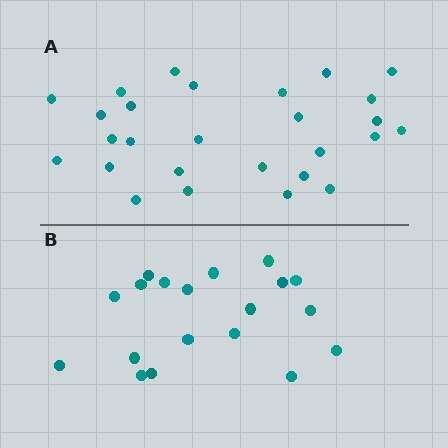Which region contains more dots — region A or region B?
Region A (the top region) has more dots.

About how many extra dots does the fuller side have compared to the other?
Region A has roughly 8 or so more dots than region B.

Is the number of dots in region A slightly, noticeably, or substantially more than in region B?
Region A has noticeably more, but not dramatically so. The ratio is roughly 1.4 to 1.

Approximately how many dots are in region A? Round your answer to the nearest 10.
About 30 dots. (The exact count is 27, which rounds to 30.)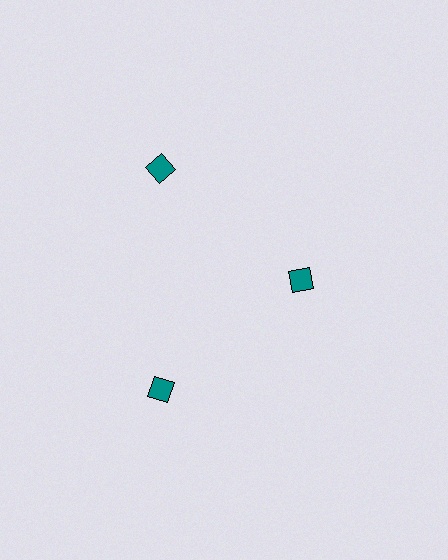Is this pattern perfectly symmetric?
No. The 3 teal diamonds are arranged in a ring, but one element near the 3 o'clock position is pulled inward toward the center, breaking the 3-fold rotational symmetry.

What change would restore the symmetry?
The symmetry would be restored by moving it outward, back onto the ring so that all 3 diamonds sit at equal angles and equal distance from the center.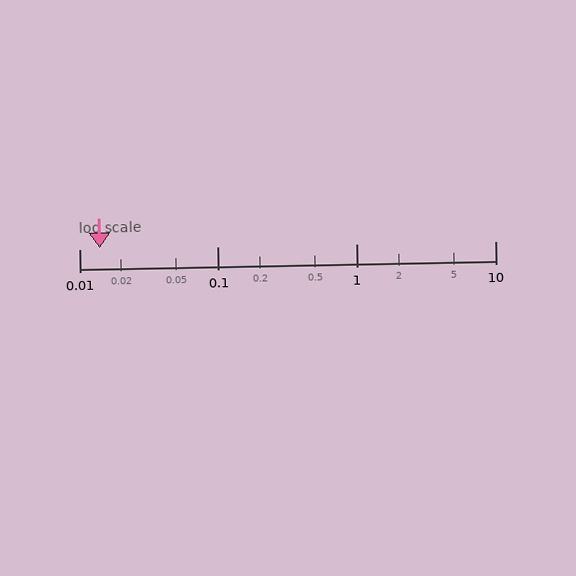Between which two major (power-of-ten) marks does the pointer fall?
The pointer is between 0.01 and 0.1.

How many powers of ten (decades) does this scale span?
The scale spans 3 decades, from 0.01 to 10.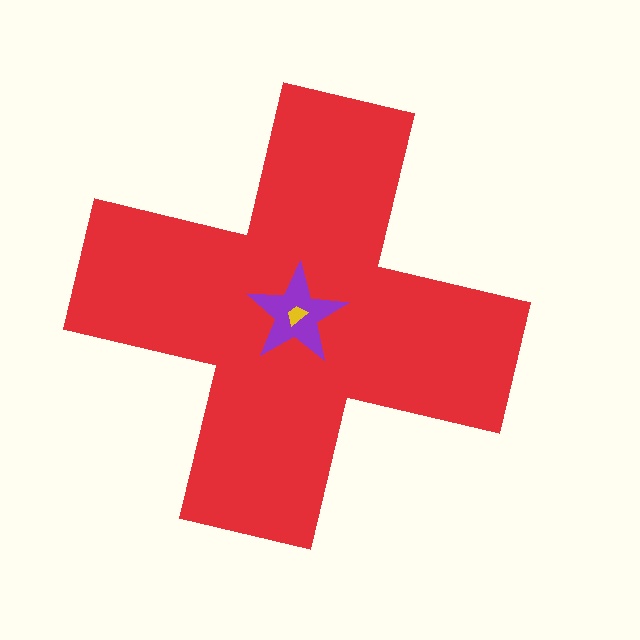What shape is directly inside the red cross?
The purple star.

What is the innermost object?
The yellow trapezoid.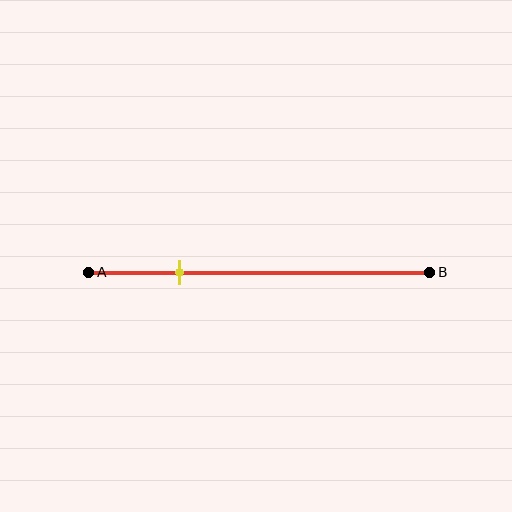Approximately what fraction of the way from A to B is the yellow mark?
The yellow mark is approximately 25% of the way from A to B.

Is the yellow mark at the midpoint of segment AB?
No, the mark is at about 25% from A, not at the 50% midpoint.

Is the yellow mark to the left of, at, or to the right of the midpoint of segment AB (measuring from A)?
The yellow mark is to the left of the midpoint of segment AB.